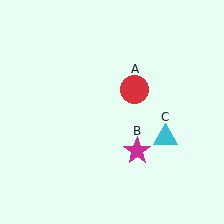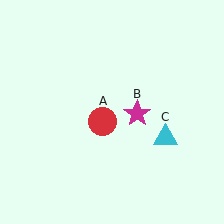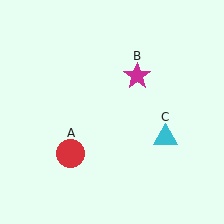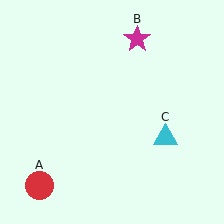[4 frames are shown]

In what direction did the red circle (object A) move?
The red circle (object A) moved down and to the left.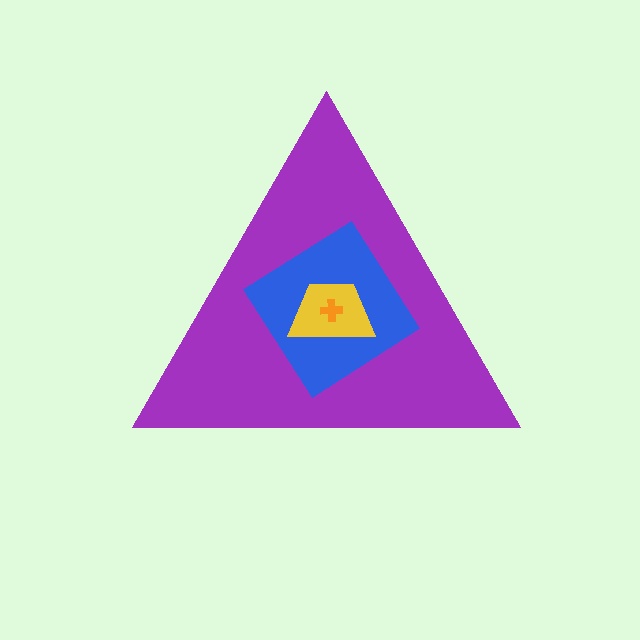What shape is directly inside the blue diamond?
The yellow trapezoid.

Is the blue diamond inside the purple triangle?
Yes.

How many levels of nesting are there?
4.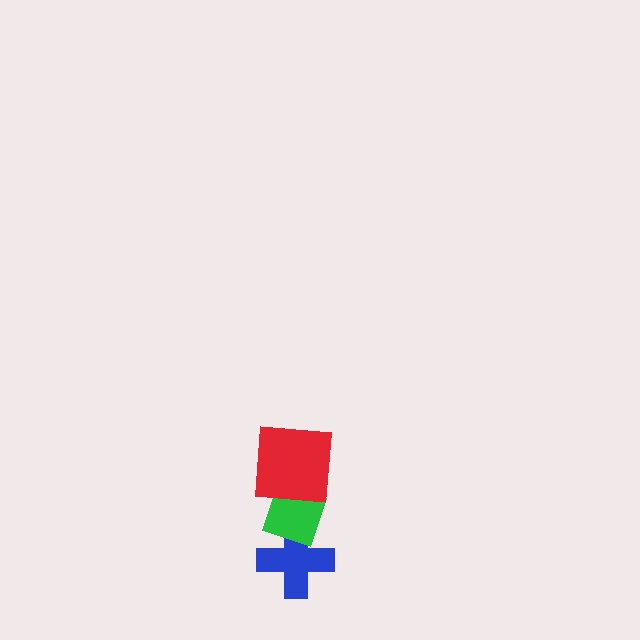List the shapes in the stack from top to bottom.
From top to bottom: the red square, the green diamond, the blue cross.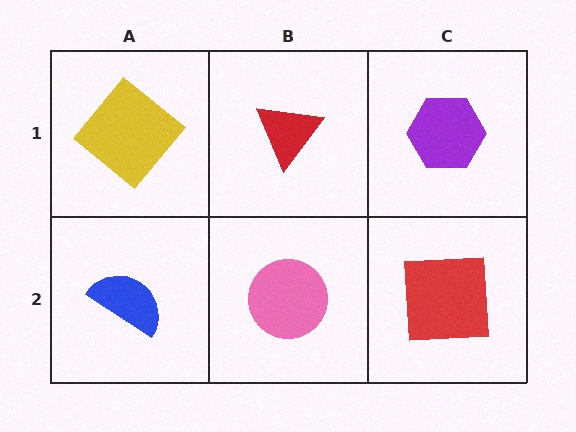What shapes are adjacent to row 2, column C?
A purple hexagon (row 1, column C), a pink circle (row 2, column B).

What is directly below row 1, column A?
A blue semicircle.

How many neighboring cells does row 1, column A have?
2.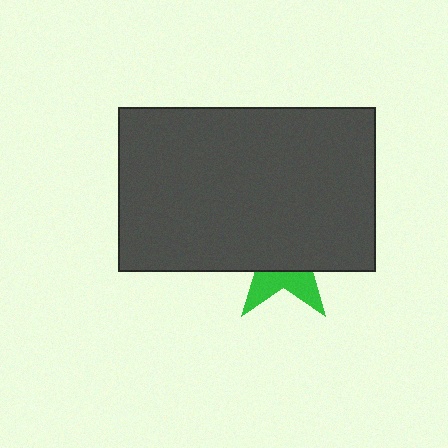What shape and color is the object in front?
The object in front is a dark gray rectangle.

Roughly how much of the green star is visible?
A small part of it is visible (roughly 32%).